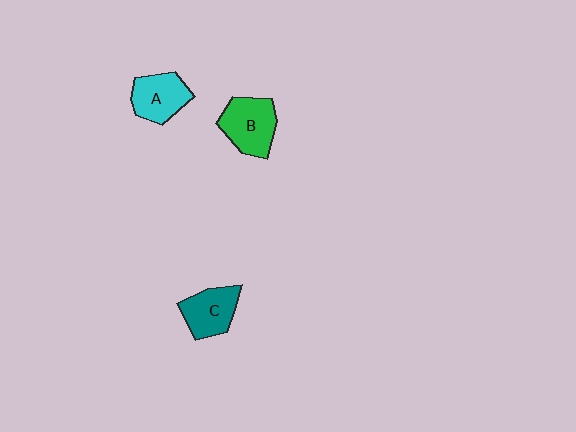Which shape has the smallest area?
Shape C (teal).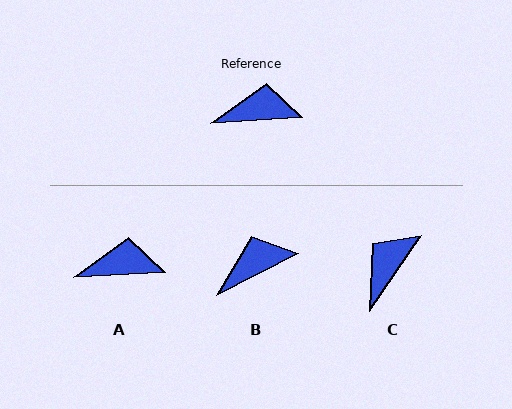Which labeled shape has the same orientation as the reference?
A.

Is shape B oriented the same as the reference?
No, it is off by about 24 degrees.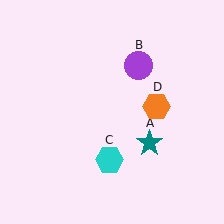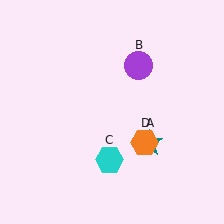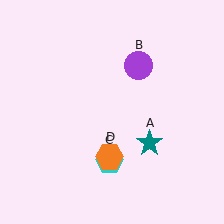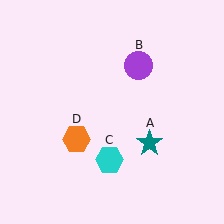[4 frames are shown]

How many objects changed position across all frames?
1 object changed position: orange hexagon (object D).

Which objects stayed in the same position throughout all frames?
Teal star (object A) and purple circle (object B) and cyan hexagon (object C) remained stationary.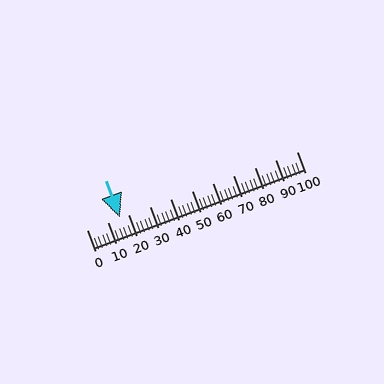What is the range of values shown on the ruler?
The ruler shows values from 0 to 100.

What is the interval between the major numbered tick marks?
The major tick marks are spaced 10 units apart.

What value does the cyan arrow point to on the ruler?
The cyan arrow points to approximately 16.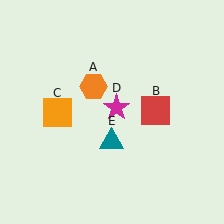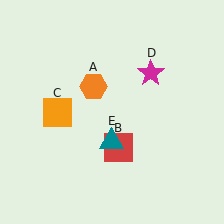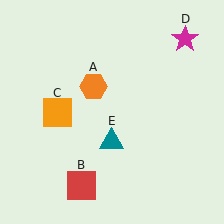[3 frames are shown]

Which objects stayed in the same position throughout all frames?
Orange hexagon (object A) and orange square (object C) and teal triangle (object E) remained stationary.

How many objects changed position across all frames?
2 objects changed position: red square (object B), magenta star (object D).